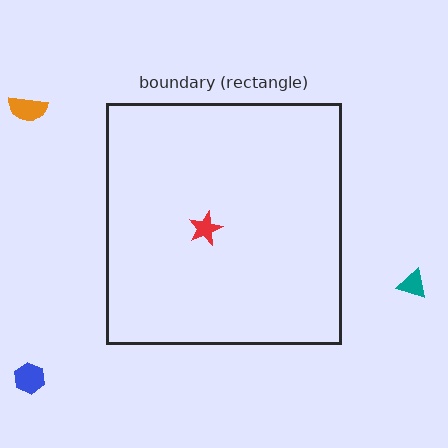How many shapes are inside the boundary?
1 inside, 3 outside.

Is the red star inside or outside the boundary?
Inside.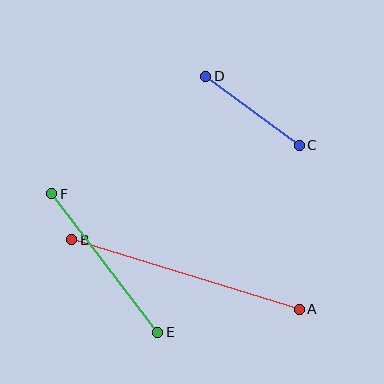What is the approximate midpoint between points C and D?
The midpoint is at approximately (253, 111) pixels.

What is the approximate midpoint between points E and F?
The midpoint is at approximately (105, 263) pixels.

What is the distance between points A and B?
The distance is approximately 238 pixels.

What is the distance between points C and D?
The distance is approximately 116 pixels.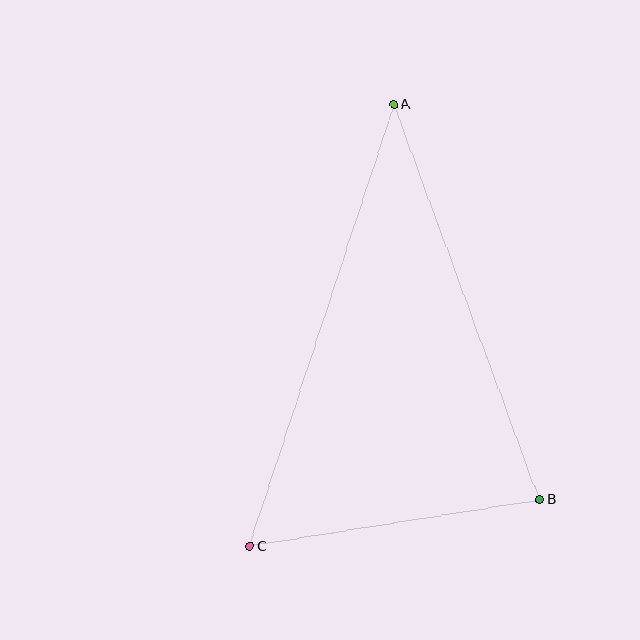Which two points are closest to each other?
Points B and C are closest to each other.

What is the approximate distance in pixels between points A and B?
The distance between A and B is approximately 421 pixels.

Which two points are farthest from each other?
Points A and C are farthest from each other.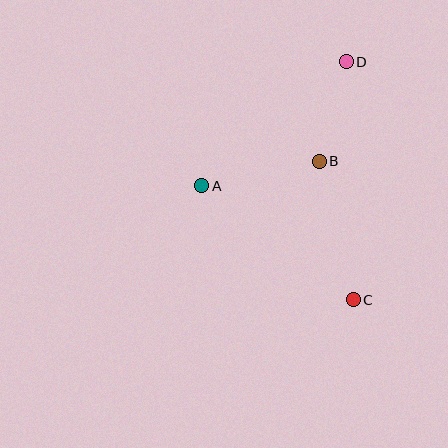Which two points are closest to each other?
Points B and D are closest to each other.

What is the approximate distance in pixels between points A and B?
The distance between A and B is approximately 120 pixels.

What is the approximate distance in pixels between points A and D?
The distance between A and D is approximately 190 pixels.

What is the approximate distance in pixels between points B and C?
The distance between B and C is approximately 143 pixels.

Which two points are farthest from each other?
Points C and D are farthest from each other.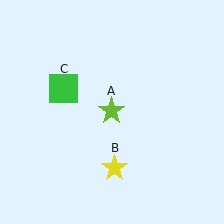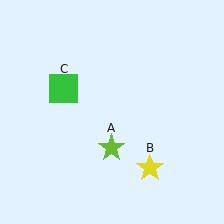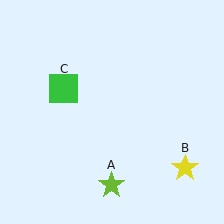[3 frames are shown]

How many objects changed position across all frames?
2 objects changed position: lime star (object A), yellow star (object B).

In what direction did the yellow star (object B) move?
The yellow star (object B) moved right.